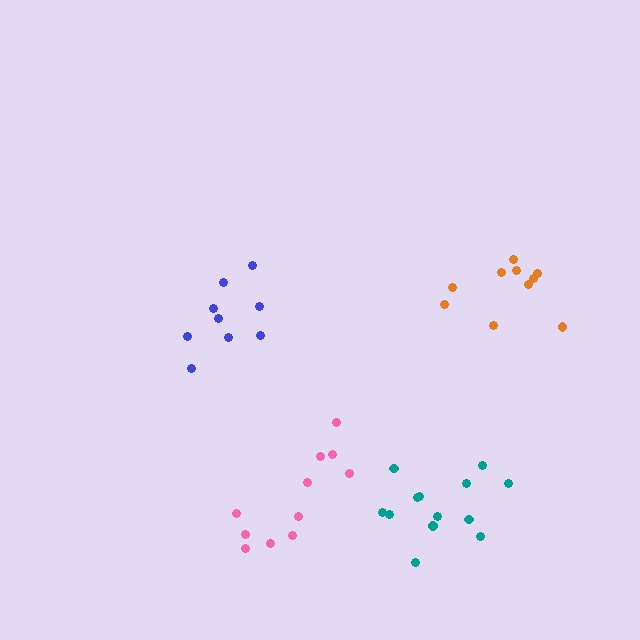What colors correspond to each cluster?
The clusters are colored: pink, blue, orange, teal.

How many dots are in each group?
Group 1: 11 dots, Group 2: 9 dots, Group 3: 10 dots, Group 4: 14 dots (44 total).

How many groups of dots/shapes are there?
There are 4 groups.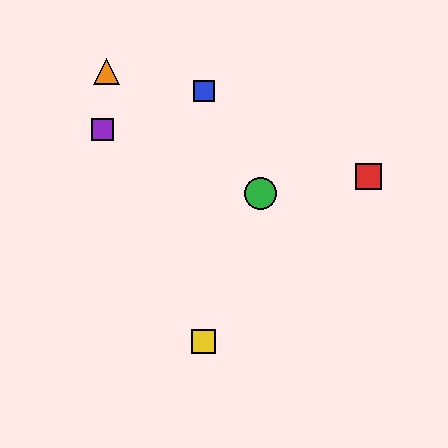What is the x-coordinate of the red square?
The red square is at x≈369.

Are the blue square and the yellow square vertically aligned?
Yes, both are at x≈204.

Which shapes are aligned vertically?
The blue square, the yellow square are aligned vertically.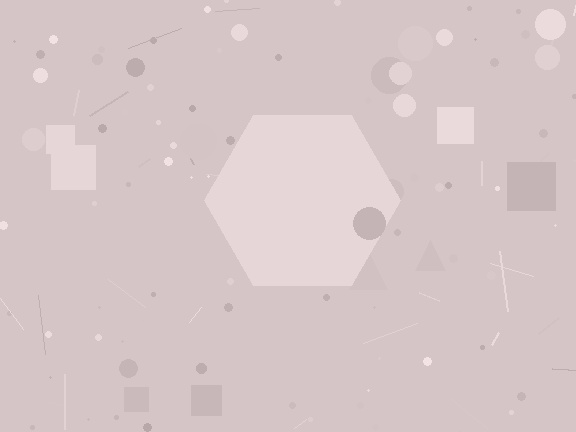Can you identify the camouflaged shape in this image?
The camouflaged shape is a hexagon.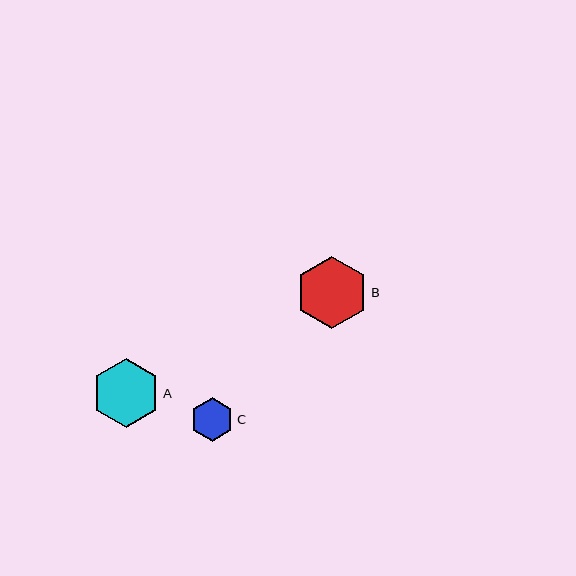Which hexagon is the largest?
Hexagon B is the largest with a size of approximately 72 pixels.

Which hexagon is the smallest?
Hexagon C is the smallest with a size of approximately 43 pixels.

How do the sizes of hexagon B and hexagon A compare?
Hexagon B and hexagon A are approximately the same size.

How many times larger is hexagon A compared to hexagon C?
Hexagon A is approximately 1.6 times the size of hexagon C.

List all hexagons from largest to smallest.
From largest to smallest: B, A, C.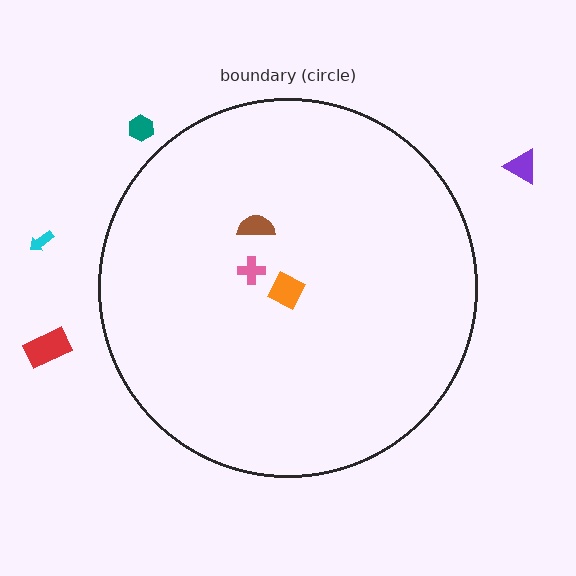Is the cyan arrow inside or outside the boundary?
Outside.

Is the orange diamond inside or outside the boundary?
Inside.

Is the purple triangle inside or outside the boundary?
Outside.